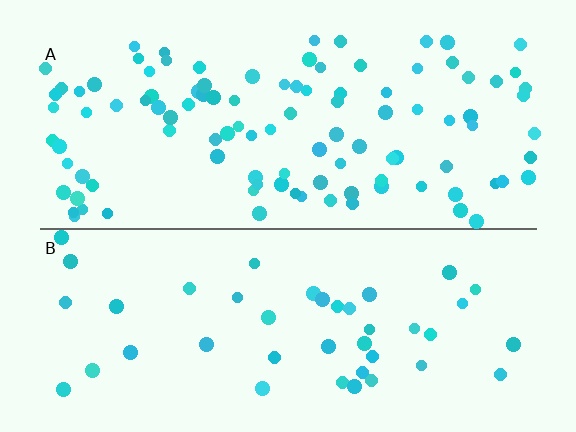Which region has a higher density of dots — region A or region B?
A (the top).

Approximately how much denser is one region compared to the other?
Approximately 2.5× — region A over region B.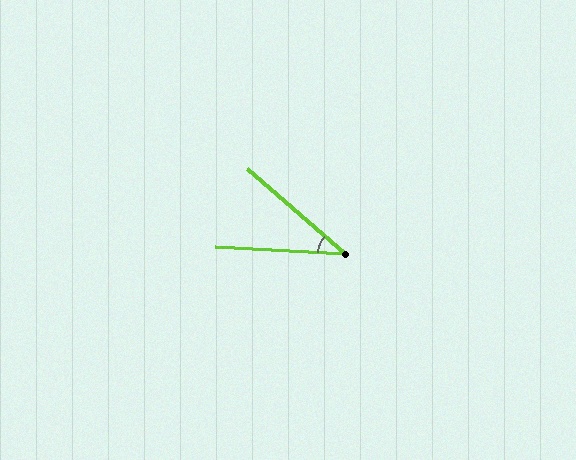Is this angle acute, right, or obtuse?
It is acute.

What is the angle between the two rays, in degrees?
Approximately 38 degrees.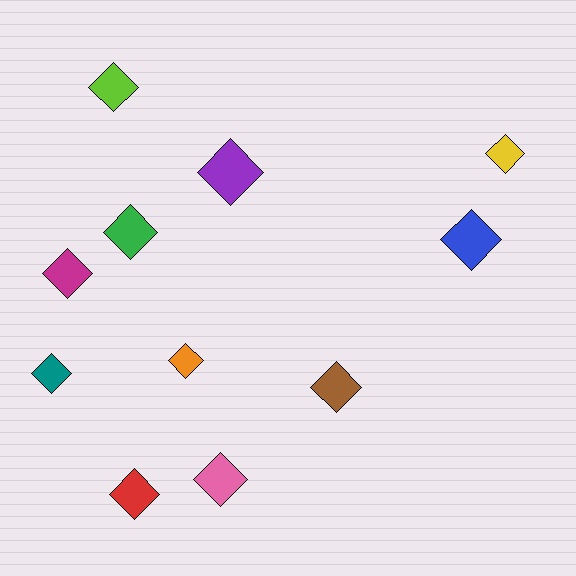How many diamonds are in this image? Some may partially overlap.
There are 11 diamonds.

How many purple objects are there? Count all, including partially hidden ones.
There is 1 purple object.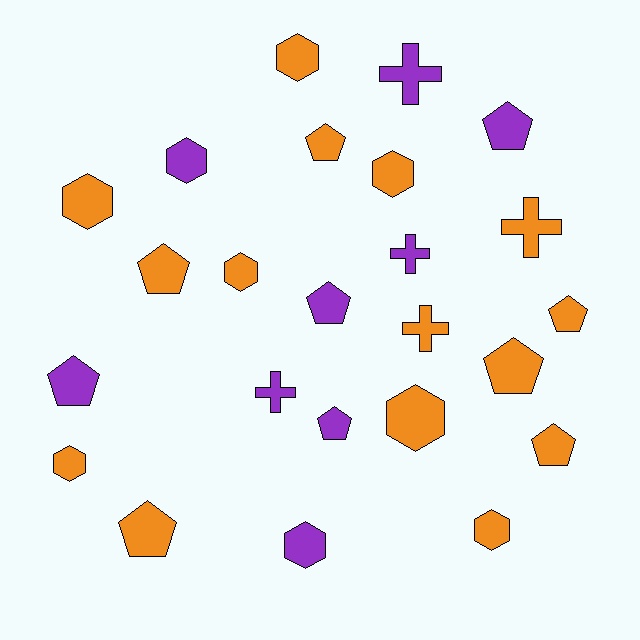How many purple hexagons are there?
There are 2 purple hexagons.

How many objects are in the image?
There are 24 objects.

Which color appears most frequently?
Orange, with 15 objects.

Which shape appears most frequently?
Pentagon, with 10 objects.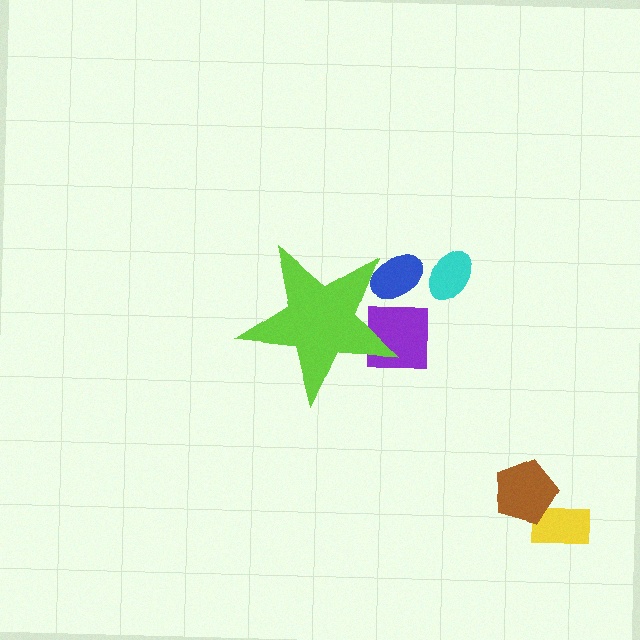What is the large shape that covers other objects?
A lime star.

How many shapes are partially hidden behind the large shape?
2 shapes are partially hidden.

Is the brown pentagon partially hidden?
No, the brown pentagon is fully visible.